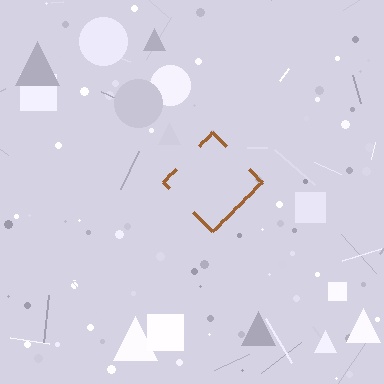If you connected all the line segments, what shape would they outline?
They would outline a diamond.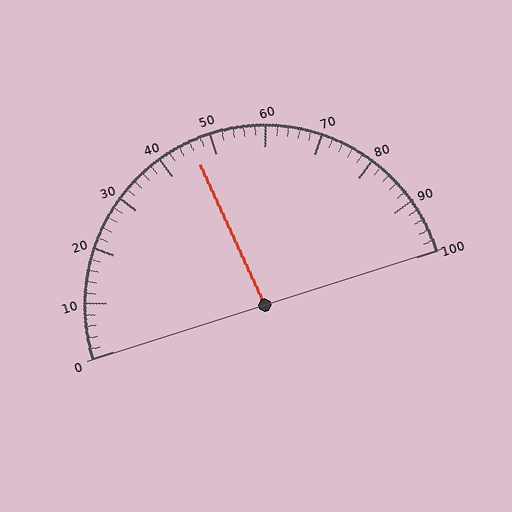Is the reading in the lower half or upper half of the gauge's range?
The reading is in the lower half of the range (0 to 100).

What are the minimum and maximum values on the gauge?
The gauge ranges from 0 to 100.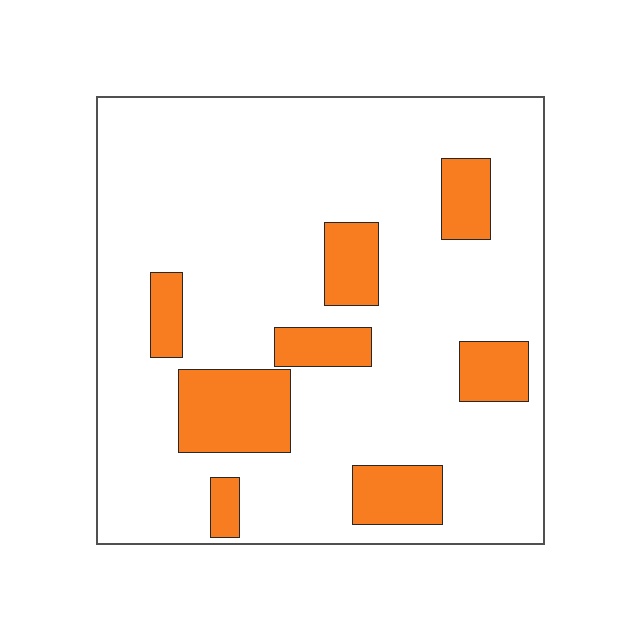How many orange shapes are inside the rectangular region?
8.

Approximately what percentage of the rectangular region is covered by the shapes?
Approximately 20%.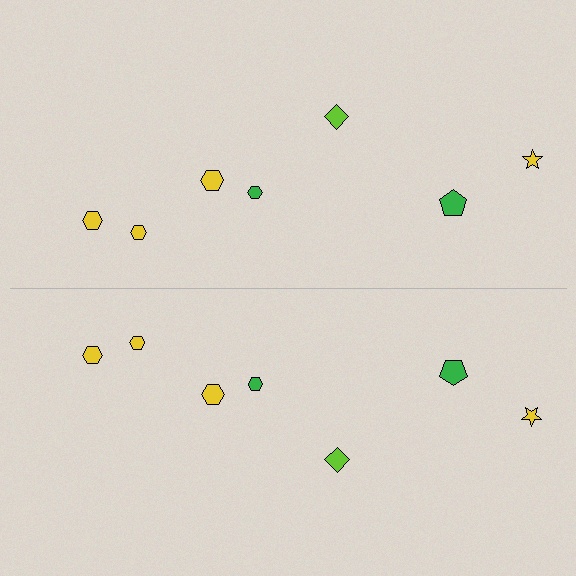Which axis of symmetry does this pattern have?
The pattern has a horizontal axis of symmetry running through the center of the image.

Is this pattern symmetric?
Yes, this pattern has bilateral (reflection) symmetry.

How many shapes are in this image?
There are 14 shapes in this image.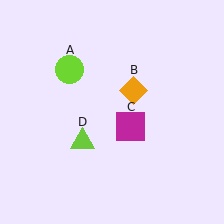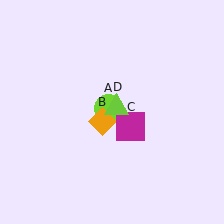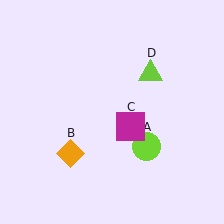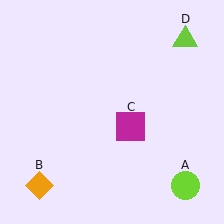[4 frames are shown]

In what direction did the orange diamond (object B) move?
The orange diamond (object B) moved down and to the left.